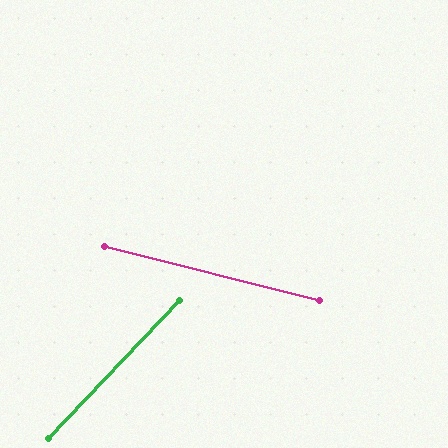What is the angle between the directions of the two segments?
Approximately 60 degrees.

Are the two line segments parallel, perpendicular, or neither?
Neither parallel nor perpendicular — they differ by about 60°.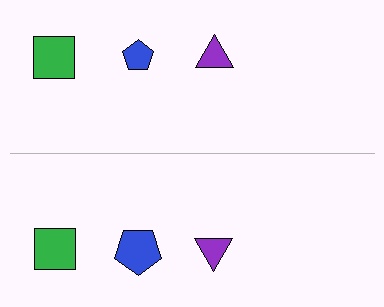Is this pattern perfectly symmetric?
No, the pattern is not perfectly symmetric. The blue pentagon on the bottom side has a different size than its mirror counterpart.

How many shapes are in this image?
There are 6 shapes in this image.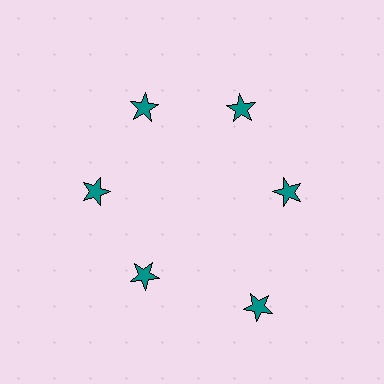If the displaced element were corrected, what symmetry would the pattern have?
It would have 6-fold rotational symmetry — the pattern would map onto itself every 60 degrees.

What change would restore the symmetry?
The symmetry would be restored by moving it inward, back onto the ring so that all 6 stars sit at equal angles and equal distance from the center.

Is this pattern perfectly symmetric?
No. The 6 teal stars are arranged in a ring, but one element near the 5 o'clock position is pushed outward from the center, breaking the 6-fold rotational symmetry.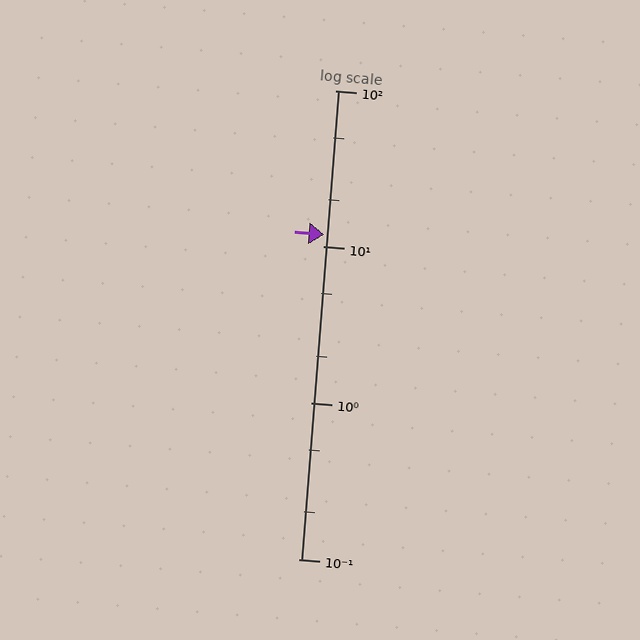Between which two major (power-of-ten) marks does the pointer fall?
The pointer is between 10 and 100.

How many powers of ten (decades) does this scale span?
The scale spans 3 decades, from 0.1 to 100.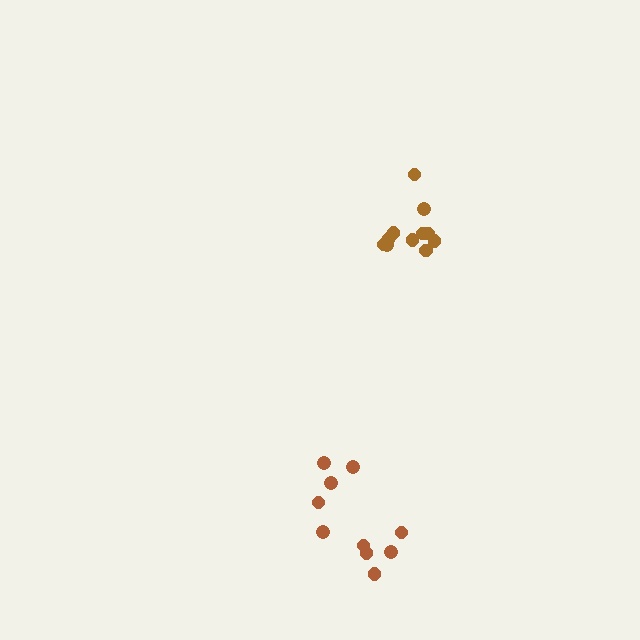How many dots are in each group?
Group 1: 10 dots, Group 2: 11 dots (21 total).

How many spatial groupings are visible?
There are 2 spatial groupings.